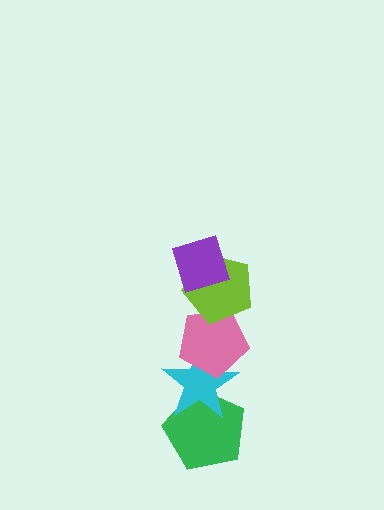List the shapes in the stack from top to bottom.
From top to bottom: the purple diamond, the lime pentagon, the pink pentagon, the cyan star, the green pentagon.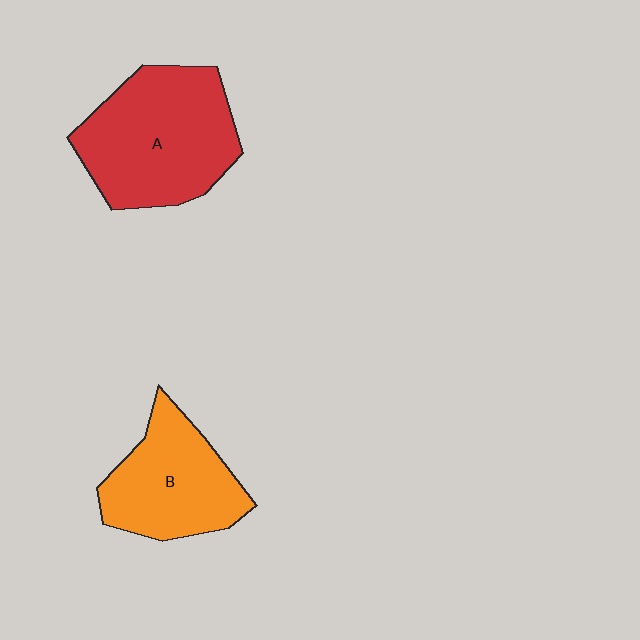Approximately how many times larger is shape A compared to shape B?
Approximately 1.4 times.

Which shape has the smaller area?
Shape B (orange).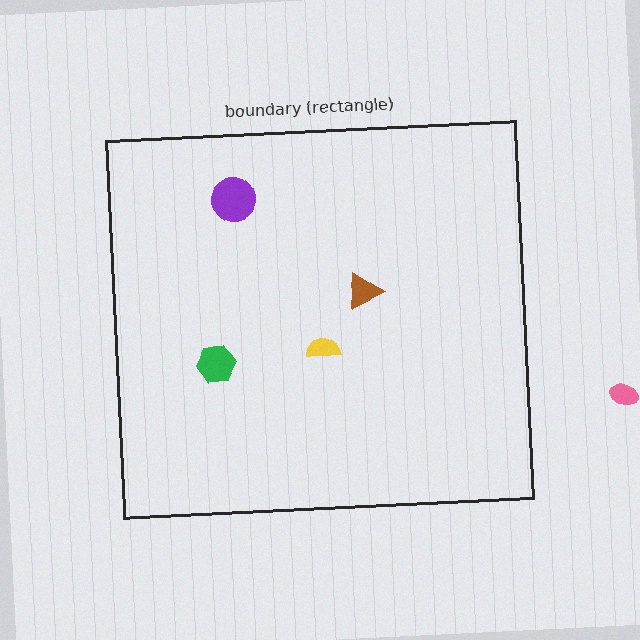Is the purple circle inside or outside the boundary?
Inside.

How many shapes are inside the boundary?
4 inside, 1 outside.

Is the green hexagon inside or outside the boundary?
Inside.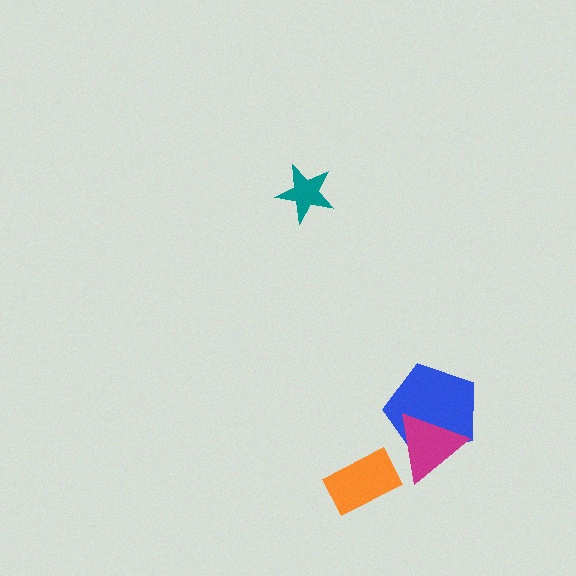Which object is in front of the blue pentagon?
The magenta triangle is in front of the blue pentagon.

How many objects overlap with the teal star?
0 objects overlap with the teal star.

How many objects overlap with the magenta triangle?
1 object overlaps with the magenta triangle.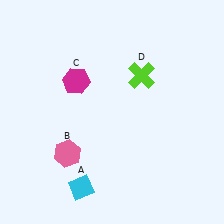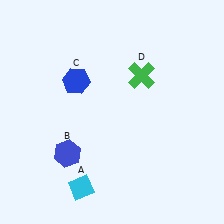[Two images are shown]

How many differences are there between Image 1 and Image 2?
There are 3 differences between the two images.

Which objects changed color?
B changed from pink to blue. C changed from magenta to blue. D changed from lime to green.